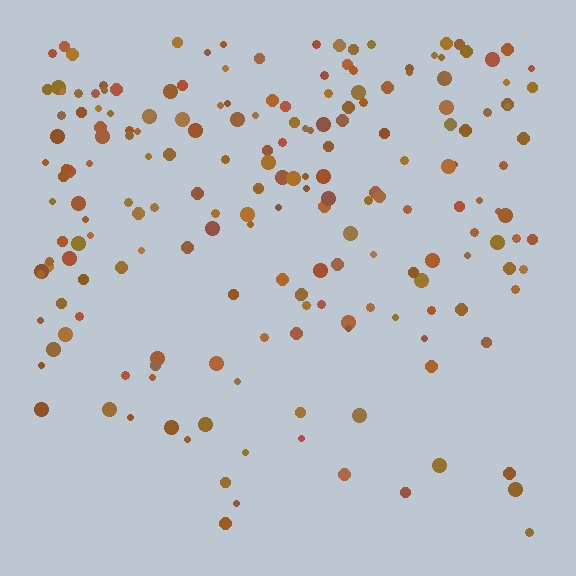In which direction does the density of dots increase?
From bottom to top, with the top side densest.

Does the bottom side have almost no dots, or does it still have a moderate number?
Still a moderate number, just noticeably fewer than the top.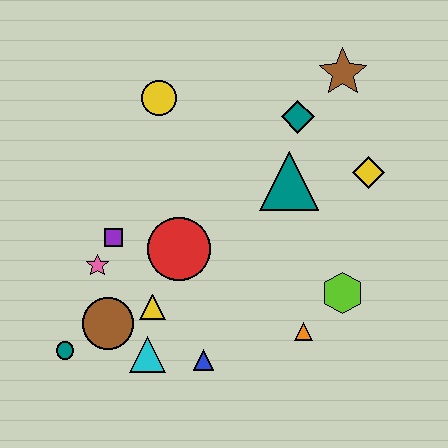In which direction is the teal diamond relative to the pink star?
The teal diamond is to the right of the pink star.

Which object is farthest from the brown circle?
The brown star is farthest from the brown circle.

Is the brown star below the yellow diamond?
No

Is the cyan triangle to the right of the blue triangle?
No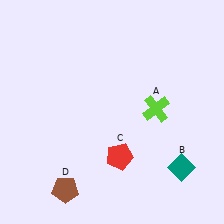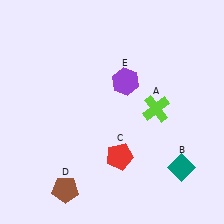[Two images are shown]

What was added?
A purple hexagon (E) was added in Image 2.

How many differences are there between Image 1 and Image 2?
There is 1 difference between the two images.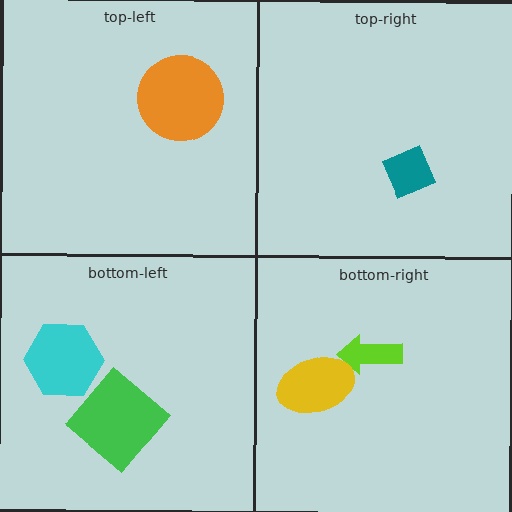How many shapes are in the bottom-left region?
2.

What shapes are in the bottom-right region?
The lime arrow, the yellow ellipse.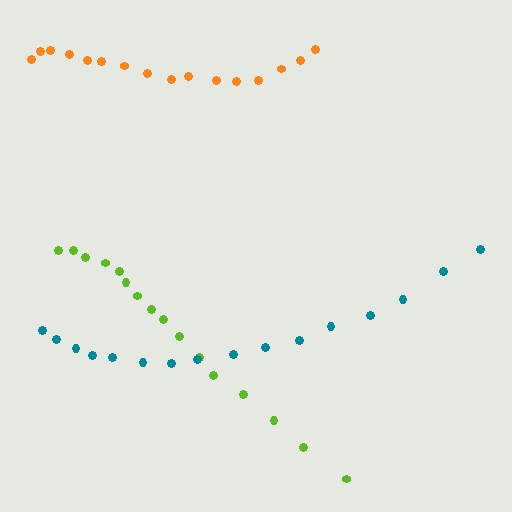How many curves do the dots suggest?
There are 3 distinct paths.